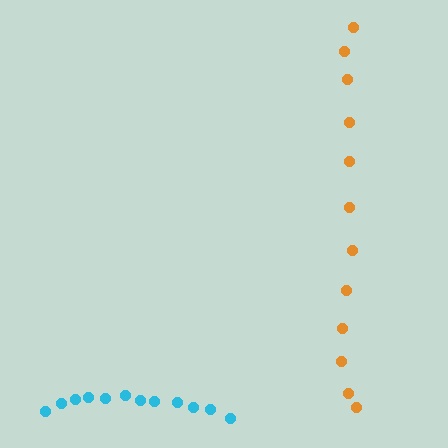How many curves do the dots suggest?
There are 2 distinct paths.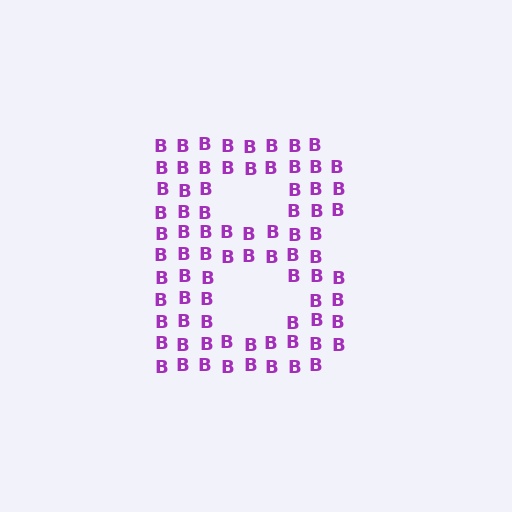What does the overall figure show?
The overall figure shows the letter B.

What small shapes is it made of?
It is made of small letter B's.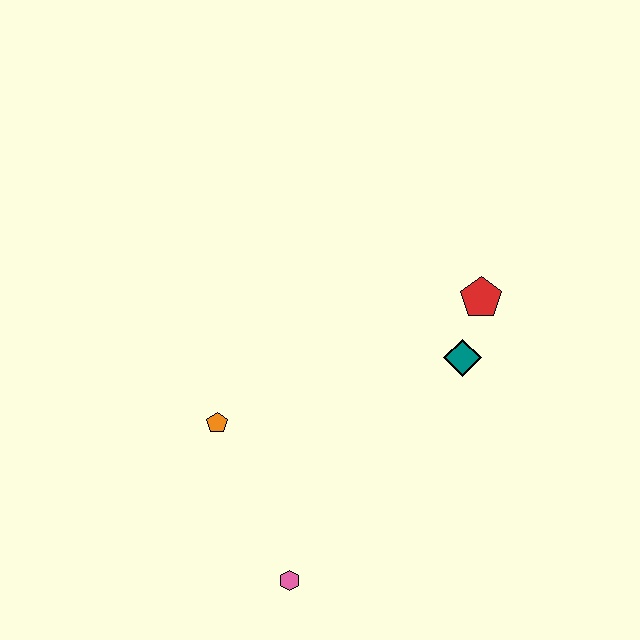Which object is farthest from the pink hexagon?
The red pentagon is farthest from the pink hexagon.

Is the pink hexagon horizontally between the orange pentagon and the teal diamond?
Yes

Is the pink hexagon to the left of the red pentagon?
Yes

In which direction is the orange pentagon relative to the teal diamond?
The orange pentagon is to the left of the teal diamond.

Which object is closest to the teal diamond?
The red pentagon is closest to the teal diamond.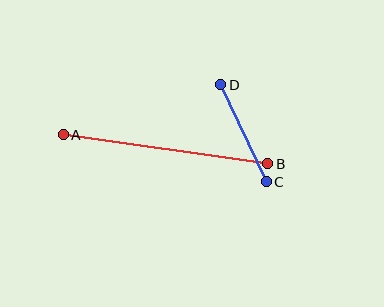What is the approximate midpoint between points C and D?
The midpoint is at approximately (244, 133) pixels.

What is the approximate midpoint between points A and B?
The midpoint is at approximately (165, 149) pixels.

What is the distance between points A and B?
The distance is approximately 206 pixels.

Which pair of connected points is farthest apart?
Points A and B are farthest apart.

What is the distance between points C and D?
The distance is approximately 107 pixels.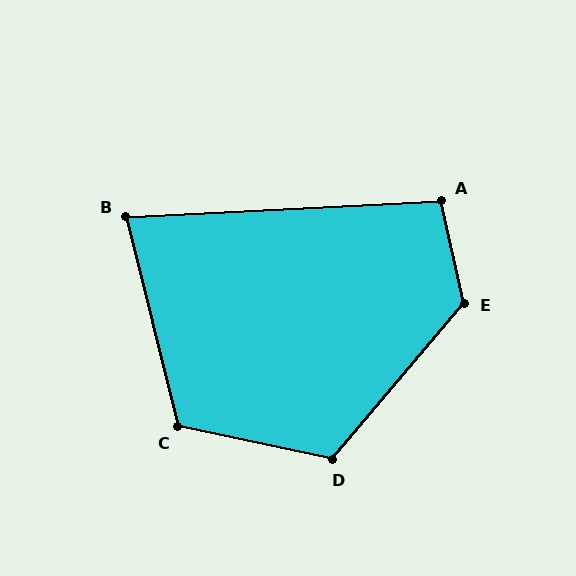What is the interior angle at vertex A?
Approximately 99 degrees (obtuse).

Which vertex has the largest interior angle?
E, at approximately 127 degrees.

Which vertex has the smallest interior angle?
B, at approximately 79 degrees.